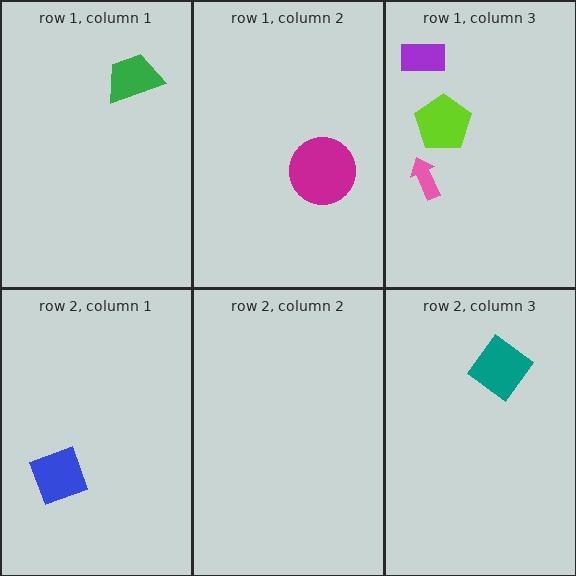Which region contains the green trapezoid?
The row 1, column 1 region.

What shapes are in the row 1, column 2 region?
The magenta circle.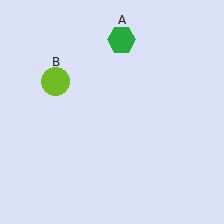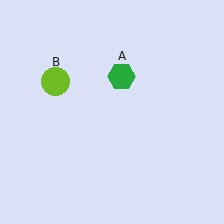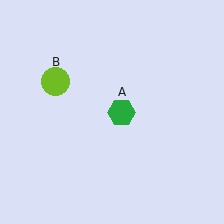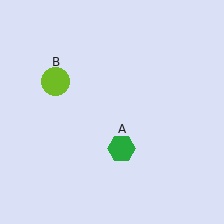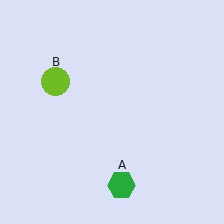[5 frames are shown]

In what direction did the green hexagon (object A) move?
The green hexagon (object A) moved down.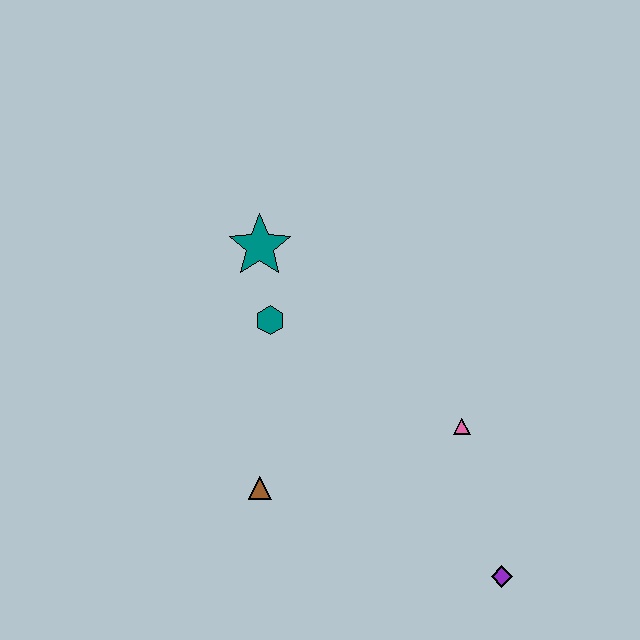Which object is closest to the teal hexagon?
The teal star is closest to the teal hexagon.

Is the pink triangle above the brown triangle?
Yes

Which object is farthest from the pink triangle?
The teal star is farthest from the pink triangle.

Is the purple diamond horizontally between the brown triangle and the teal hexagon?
No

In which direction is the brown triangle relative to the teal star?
The brown triangle is below the teal star.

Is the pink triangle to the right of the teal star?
Yes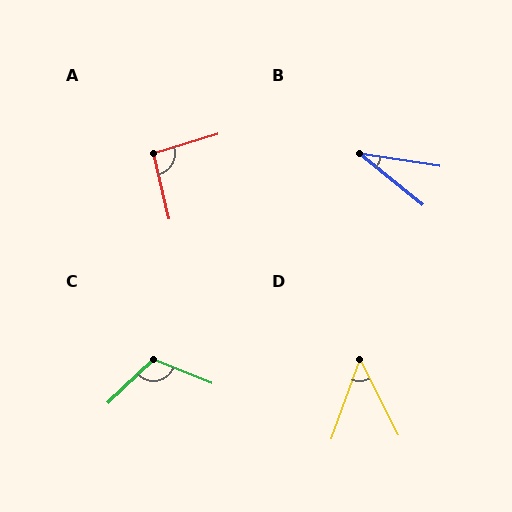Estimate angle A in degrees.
Approximately 93 degrees.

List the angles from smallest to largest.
B (30°), D (47°), A (93°), C (114°).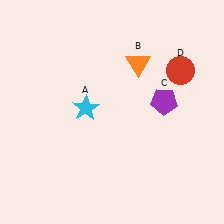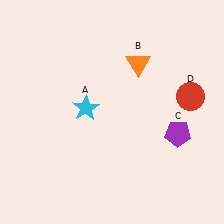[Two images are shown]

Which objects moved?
The objects that moved are: the purple pentagon (C), the red circle (D).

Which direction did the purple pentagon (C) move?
The purple pentagon (C) moved down.